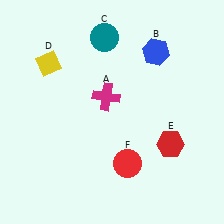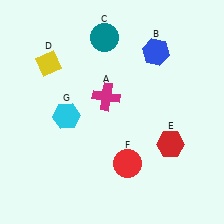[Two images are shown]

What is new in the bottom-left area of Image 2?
A cyan hexagon (G) was added in the bottom-left area of Image 2.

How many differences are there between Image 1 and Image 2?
There is 1 difference between the two images.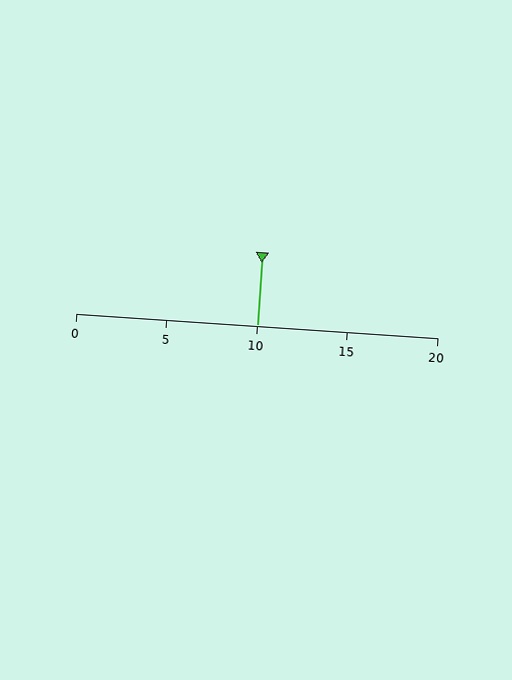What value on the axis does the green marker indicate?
The marker indicates approximately 10.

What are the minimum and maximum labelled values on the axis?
The axis runs from 0 to 20.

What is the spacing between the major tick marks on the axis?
The major ticks are spaced 5 apart.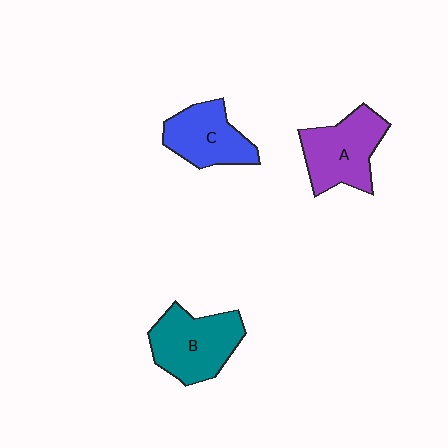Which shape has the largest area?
Shape B (teal).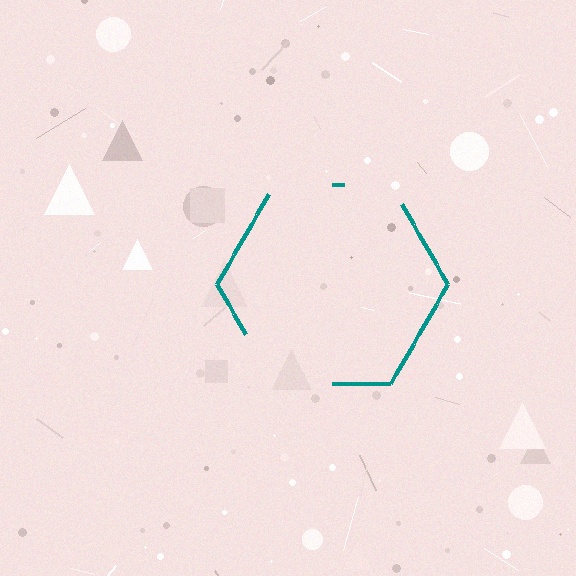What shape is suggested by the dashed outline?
The dashed outline suggests a hexagon.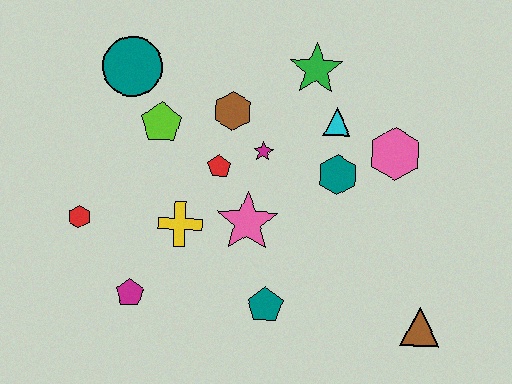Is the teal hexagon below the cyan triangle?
Yes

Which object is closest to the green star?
The cyan triangle is closest to the green star.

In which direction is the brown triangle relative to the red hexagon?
The brown triangle is to the right of the red hexagon.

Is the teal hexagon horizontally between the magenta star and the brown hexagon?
No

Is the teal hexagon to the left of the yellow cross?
No